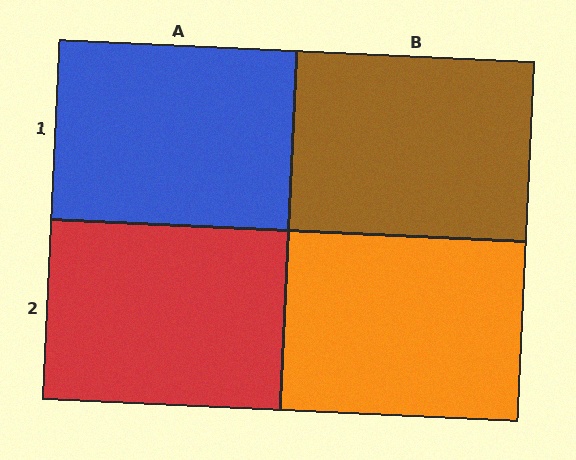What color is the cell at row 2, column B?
Orange.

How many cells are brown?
1 cell is brown.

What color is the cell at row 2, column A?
Red.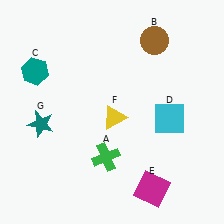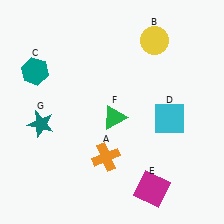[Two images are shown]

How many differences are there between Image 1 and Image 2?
There are 3 differences between the two images.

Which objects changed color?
A changed from green to orange. B changed from brown to yellow. F changed from yellow to green.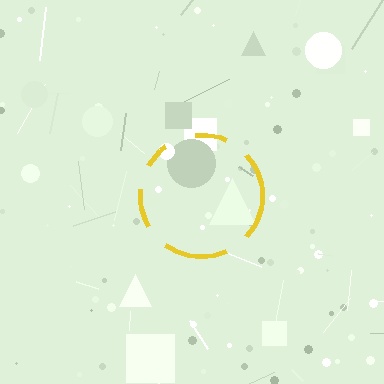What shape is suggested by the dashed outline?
The dashed outline suggests a circle.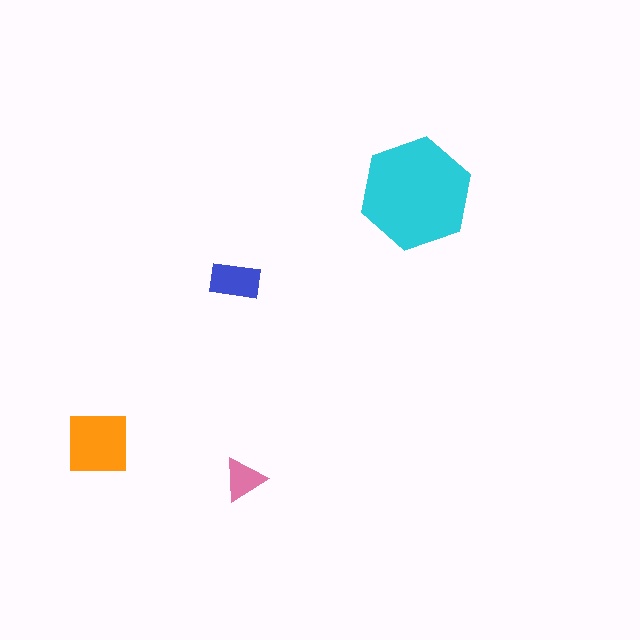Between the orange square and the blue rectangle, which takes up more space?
The orange square.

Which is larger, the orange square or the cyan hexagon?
The cyan hexagon.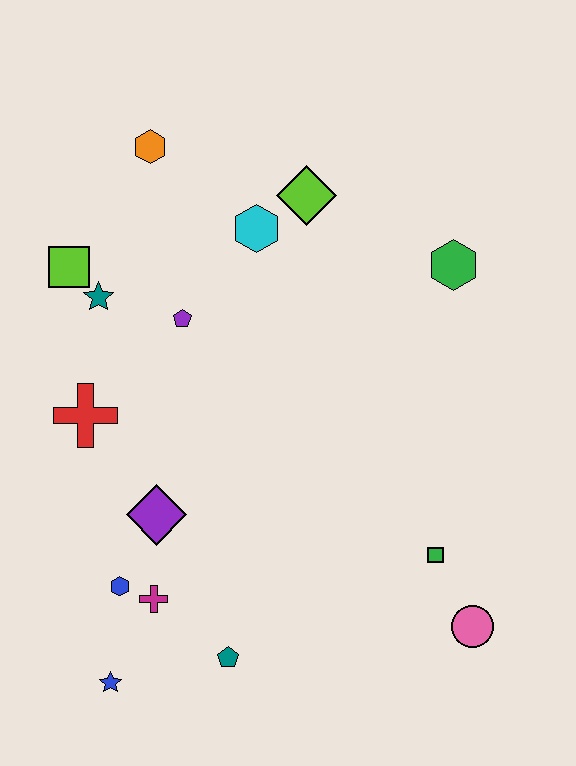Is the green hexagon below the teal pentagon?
No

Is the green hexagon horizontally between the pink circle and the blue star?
Yes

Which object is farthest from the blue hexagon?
The green hexagon is farthest from the blue hexagon.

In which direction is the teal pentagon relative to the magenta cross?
The teal pentagon is to the right of the magenta cross.